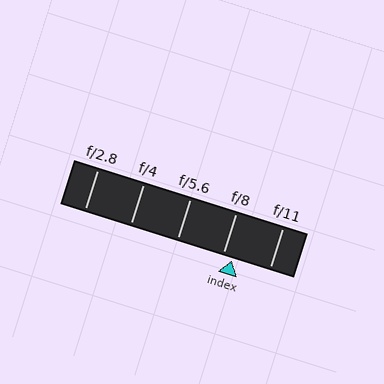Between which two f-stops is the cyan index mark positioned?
The index mark is between f/8 and f/11.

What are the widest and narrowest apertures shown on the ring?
The widest aperture shown is f/2.8 and the narrowest is f/11.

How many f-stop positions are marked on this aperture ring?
There are 5 f-stop positions marked.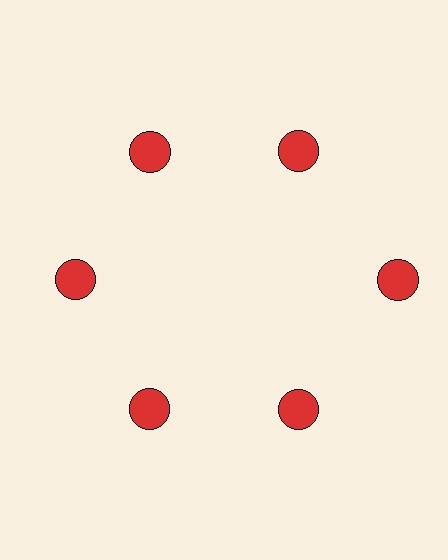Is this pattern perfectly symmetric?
No. The 6 red circles are arranged in a ring, but one element near the 3 o'clock position is pushed outward from the center, breaking the 6-fold rotational symmetry.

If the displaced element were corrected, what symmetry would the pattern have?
It would have 6-fold rotational symmetry — the pattern would map onto itself every 60 degrees.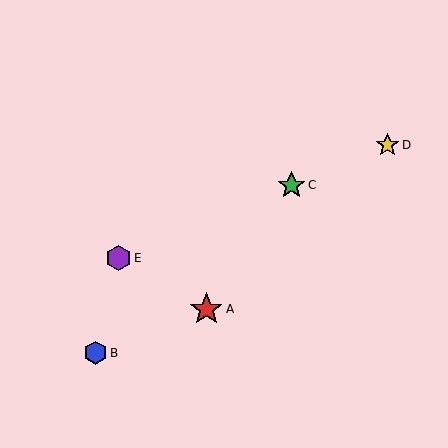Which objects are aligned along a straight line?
Objects C, D, E are aligned along a straight line.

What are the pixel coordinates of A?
Object A is at (206, 309).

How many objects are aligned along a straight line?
3 objects (C, D, E) are aligned along a straight line.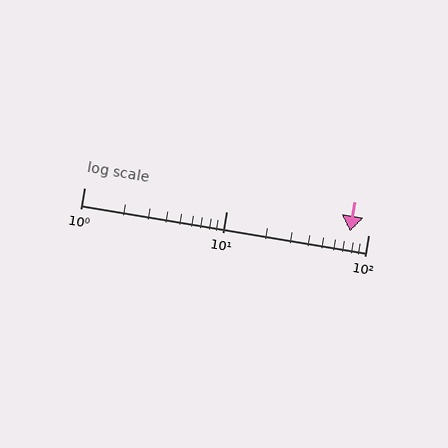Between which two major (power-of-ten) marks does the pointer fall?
The pointer is between 10 and 100.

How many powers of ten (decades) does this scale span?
The scale spans 2 decades, from 1 to 100.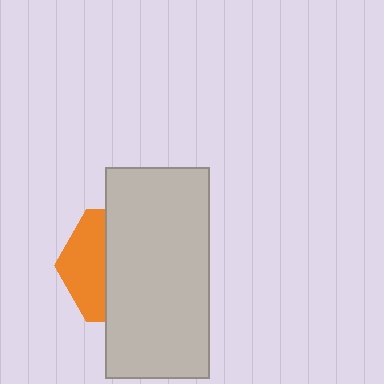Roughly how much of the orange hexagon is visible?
A small part of it is visible (roughly 36%).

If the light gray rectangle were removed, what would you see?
You would see the complete orange hexagon.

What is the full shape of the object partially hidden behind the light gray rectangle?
The partially hidden object is an orange hexagon.